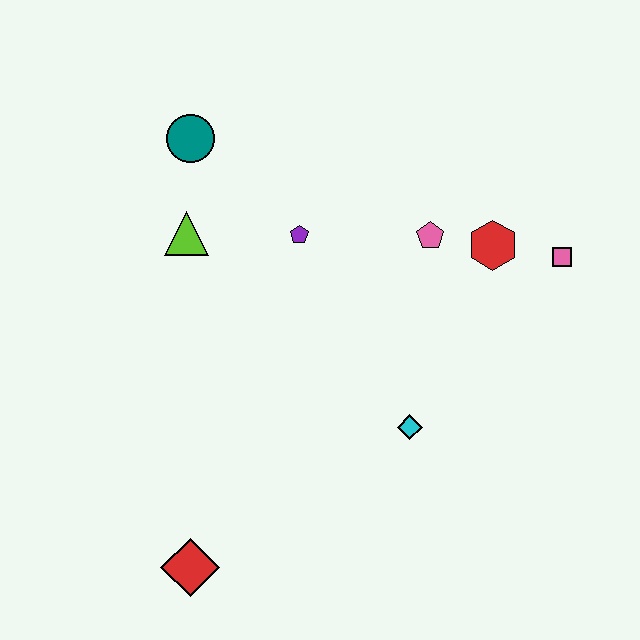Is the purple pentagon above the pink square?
Yes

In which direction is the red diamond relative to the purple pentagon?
The red diamond is below the purple pentagon.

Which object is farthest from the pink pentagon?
The red diamond is farthest from the pink pentagon.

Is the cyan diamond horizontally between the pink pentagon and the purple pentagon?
Yes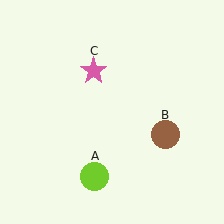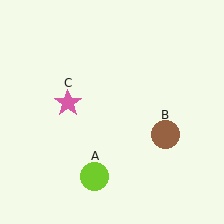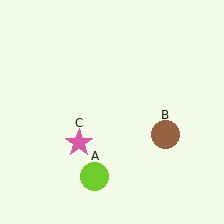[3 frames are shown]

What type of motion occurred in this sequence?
The pink star (object C) rotated counterclockwise around the center of the scene.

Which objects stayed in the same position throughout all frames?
Lime circle (object A) and brown circle (object B) remained stationary.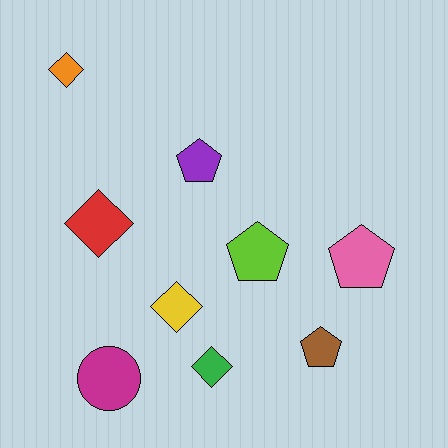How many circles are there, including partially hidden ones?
There is 1 circle.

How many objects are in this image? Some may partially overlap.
There are 9 objects.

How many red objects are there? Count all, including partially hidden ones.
There is 1 red object.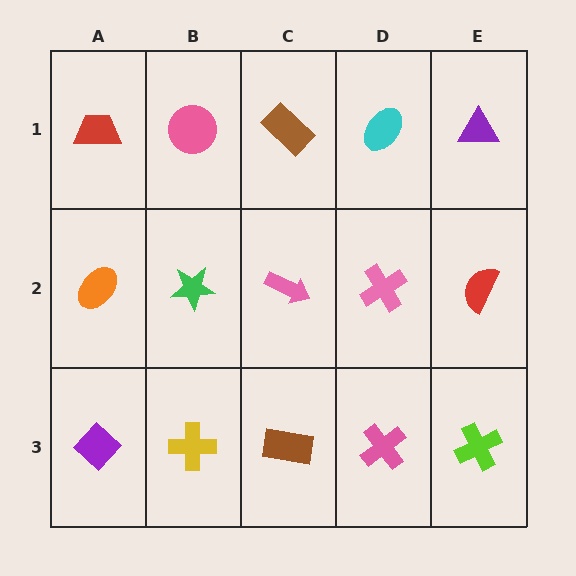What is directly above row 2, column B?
A pink circle.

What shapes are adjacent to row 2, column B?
A pink circle (row 1, column B), a yellow cross (row 3, column B), an orange ellipse (row 2, column A), a pink arrow (row 2, column C).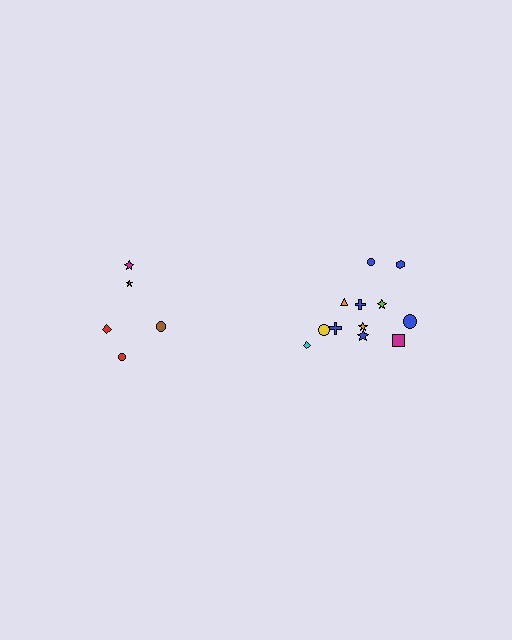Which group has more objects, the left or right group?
The right group.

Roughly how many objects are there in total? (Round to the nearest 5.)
Roughly 15 objects in total.